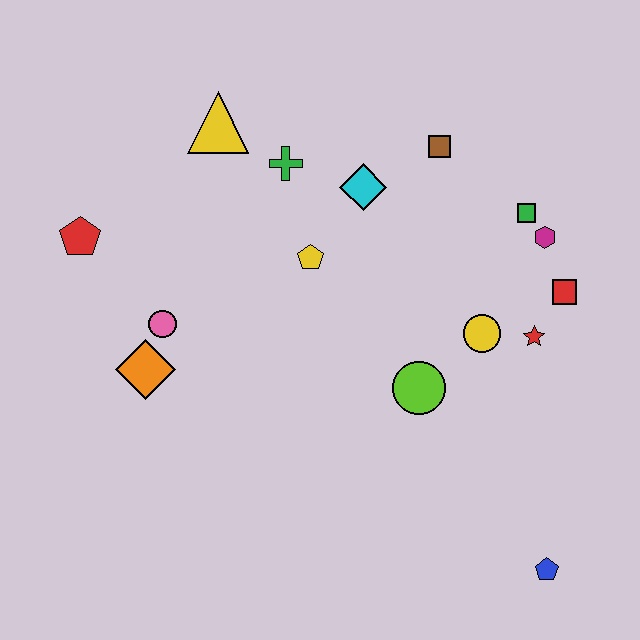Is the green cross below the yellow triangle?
Yes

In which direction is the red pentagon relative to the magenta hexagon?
The red pentagon is to the left of the magenta hexagon.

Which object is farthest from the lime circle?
The red pentagon is farthest from the lime circle.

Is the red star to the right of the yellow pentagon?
Yes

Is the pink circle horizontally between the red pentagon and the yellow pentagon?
Yes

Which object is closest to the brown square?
The cyan diamond is closest to the brown square.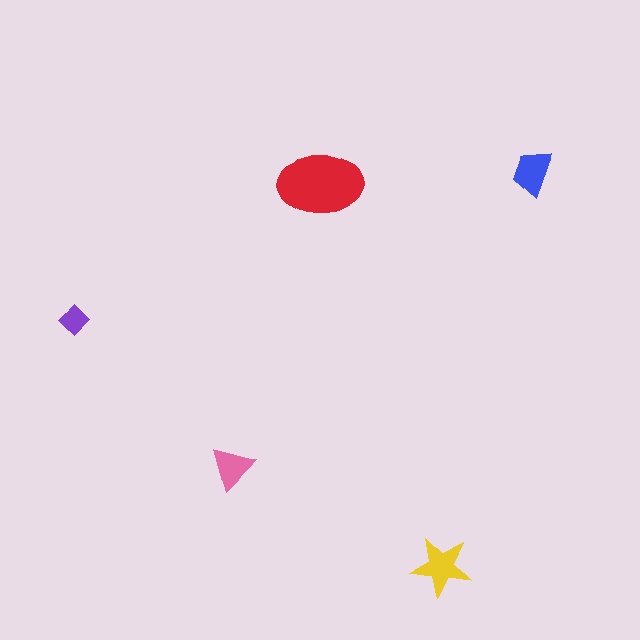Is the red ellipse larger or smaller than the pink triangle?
Larger.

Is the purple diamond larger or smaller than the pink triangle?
Smaller.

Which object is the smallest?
The purple diamond.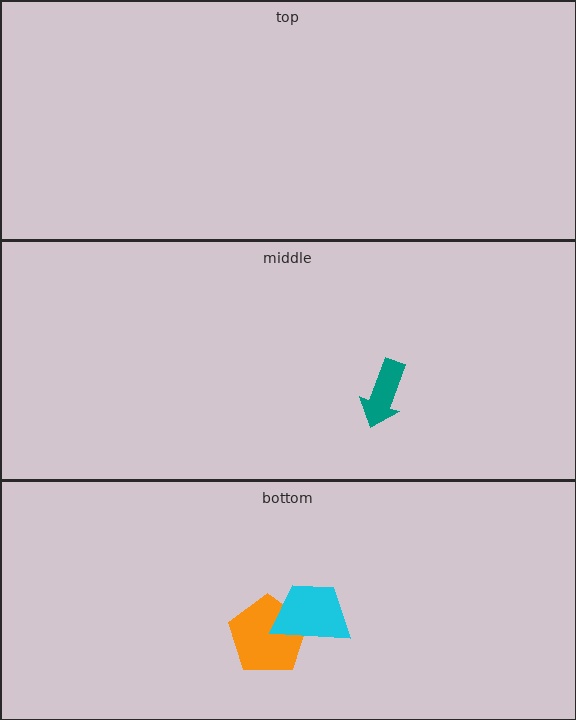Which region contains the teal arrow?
The middle region.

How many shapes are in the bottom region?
2.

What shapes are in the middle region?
The teal arrow.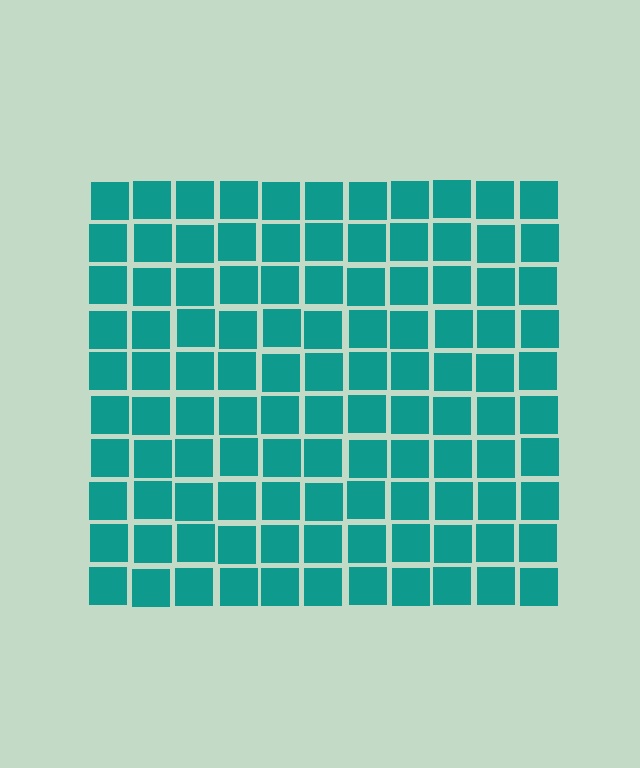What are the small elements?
The small elements are squares.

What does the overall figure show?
The overall figure shows a square.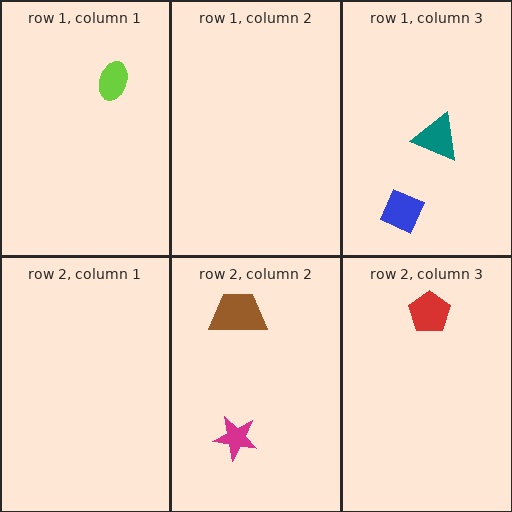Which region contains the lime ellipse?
The row 1, column 1 region.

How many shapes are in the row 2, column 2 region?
2.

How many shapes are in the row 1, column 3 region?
2.